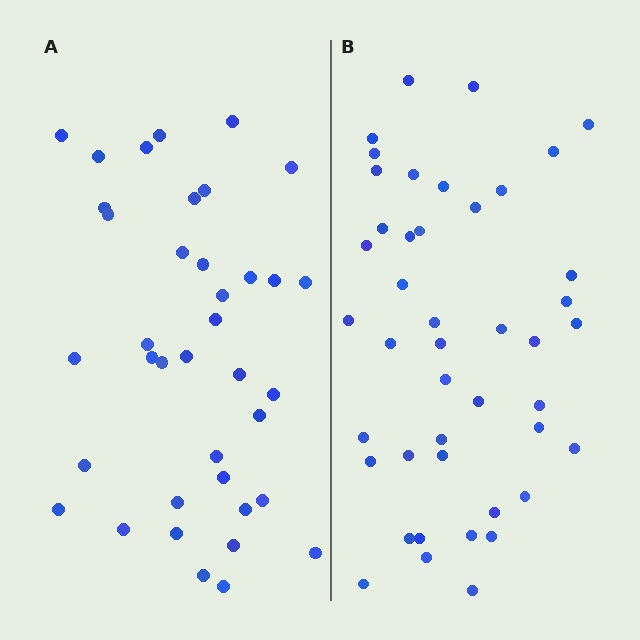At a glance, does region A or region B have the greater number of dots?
Region B (the right region) has more dots.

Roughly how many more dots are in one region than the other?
Region B has about 6 more dots than region A.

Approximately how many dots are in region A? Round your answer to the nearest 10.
About 40 dots. (The exact count is 38, which rounds to 40.)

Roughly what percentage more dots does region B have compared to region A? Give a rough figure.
About 15% more.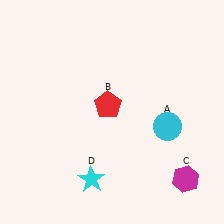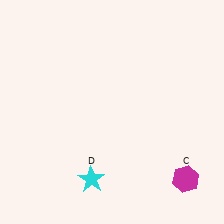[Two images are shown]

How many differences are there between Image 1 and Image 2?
There are 2 differences between the two images.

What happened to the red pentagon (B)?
The red pentagon (B) was removed in Image 2. It was in the top-left area of Image 1.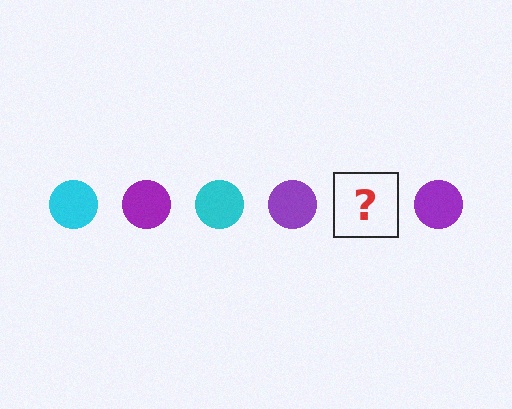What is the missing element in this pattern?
The missing element is a cyan circle.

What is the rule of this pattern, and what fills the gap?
The rule is that the pattern cycles through cyan, purple circles. The gap should be filled with a cyan circle.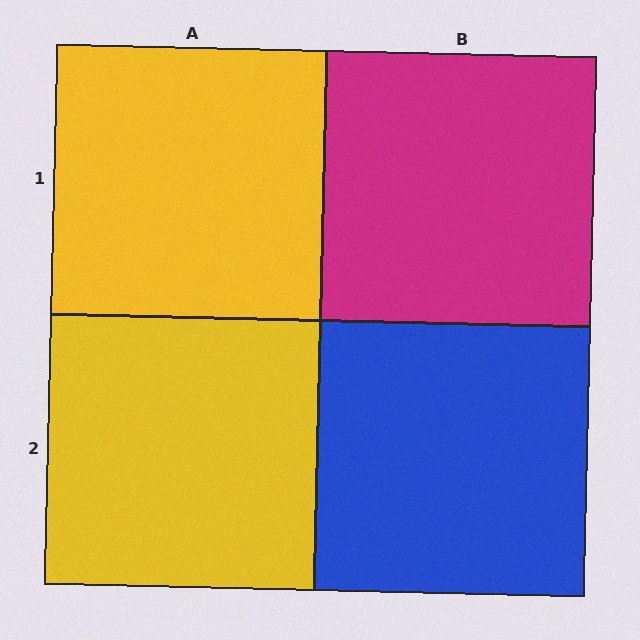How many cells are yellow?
2 cells are yellow.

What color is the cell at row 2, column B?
Blue.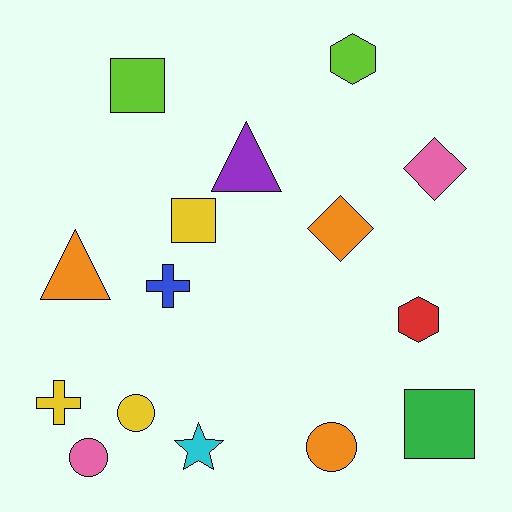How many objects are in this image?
There are 15 objects.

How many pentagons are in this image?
There are no pentagons.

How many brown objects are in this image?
There are no brown objects.